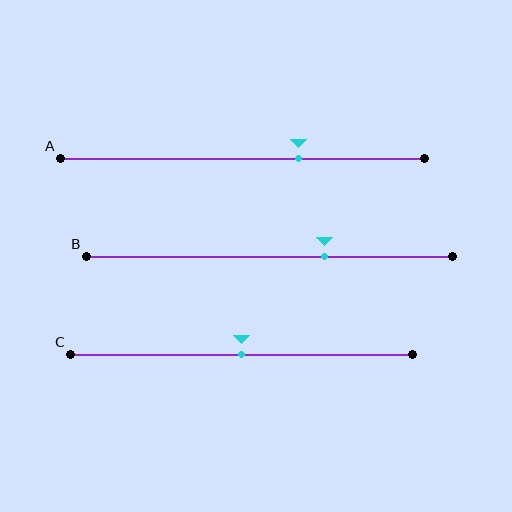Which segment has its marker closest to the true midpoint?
Segment C has its marker closest to the true midpoint.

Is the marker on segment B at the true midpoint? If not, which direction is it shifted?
No, the marker on segment B is shifted to the right by about 15% of the segment length.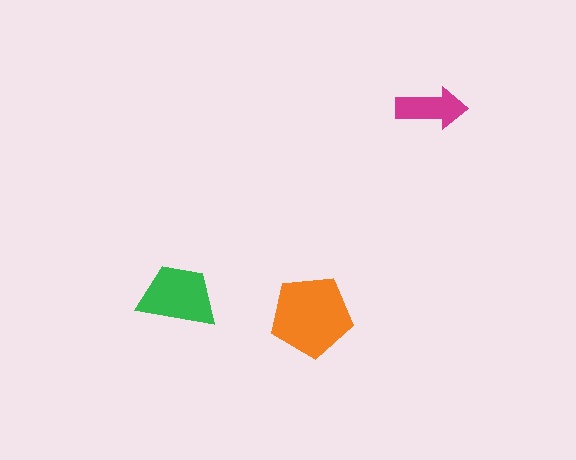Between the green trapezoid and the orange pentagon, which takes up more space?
The orange pentagon.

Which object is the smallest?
The magenta arrow.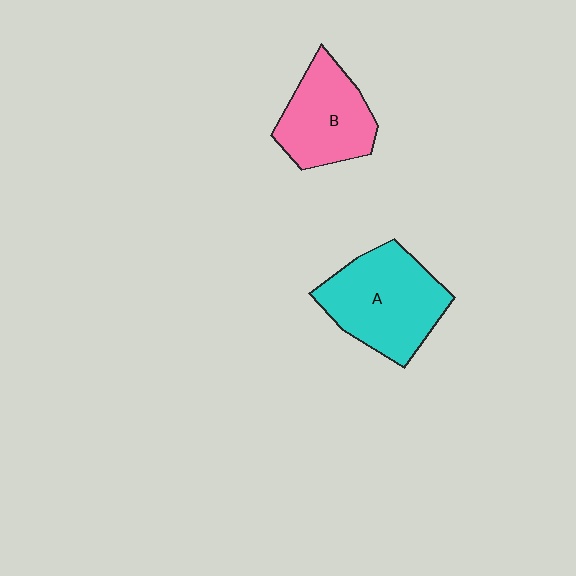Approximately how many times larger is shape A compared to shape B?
Approximately 1.3 times.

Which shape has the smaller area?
Shape B (pink).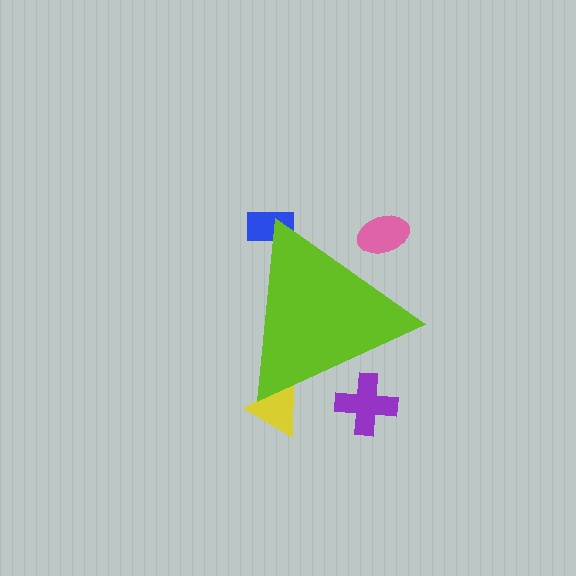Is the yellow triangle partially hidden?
Yes, the yellow triangle is partially hidden behind the lime triangle.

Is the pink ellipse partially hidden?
Yes, the pink ellipse is partially hidden behind the lime triangle.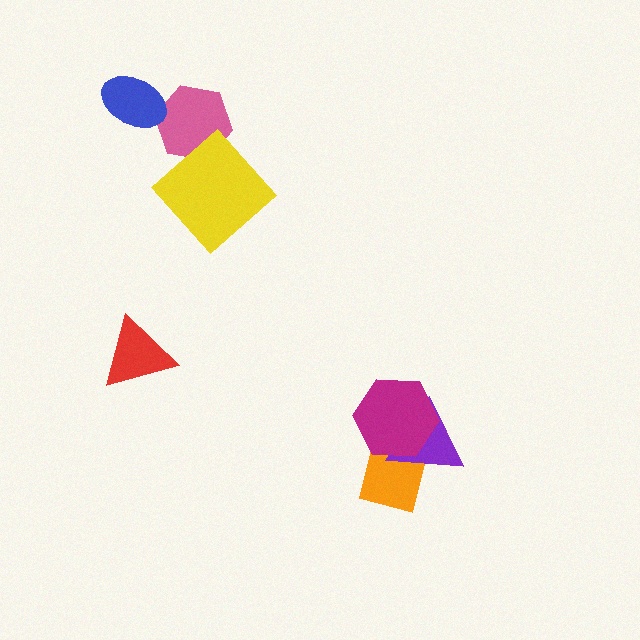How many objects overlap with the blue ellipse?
1 object overlaps with the blue ellipse.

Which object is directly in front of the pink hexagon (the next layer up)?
The yellow diamond is directly in front of the pink hexagon.